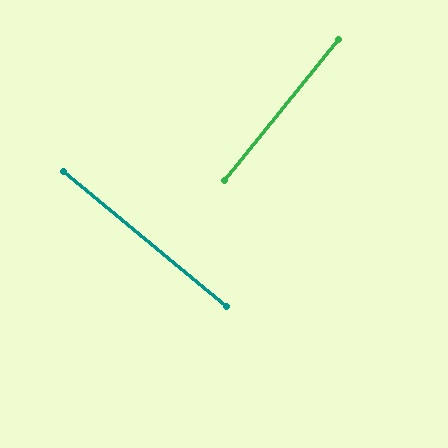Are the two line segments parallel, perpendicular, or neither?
Perpendicular — they meet at approximately 89°.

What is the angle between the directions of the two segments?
Approximately 89 degrees.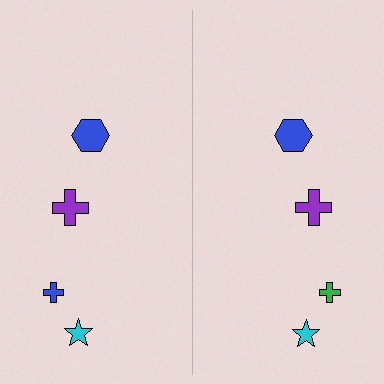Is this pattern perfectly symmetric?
No, the pattern is not perfectly symmetric. The green cross on the right side breaks the symmetry — its mirror counterpart is blue.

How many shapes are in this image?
There are 8 shapes in this image.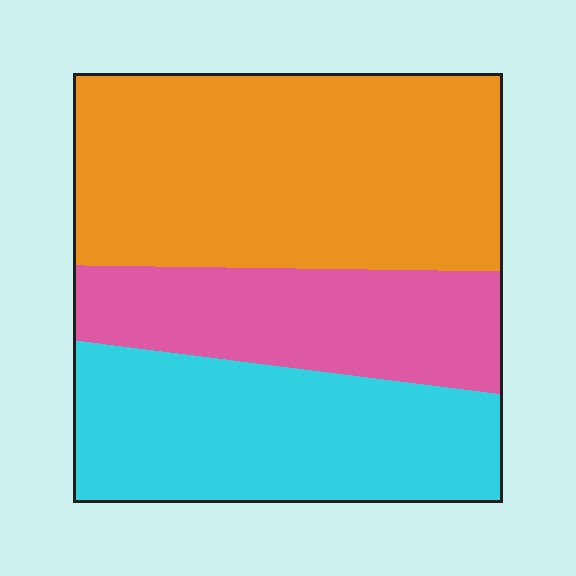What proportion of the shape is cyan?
Cyan covers 32% of the shape.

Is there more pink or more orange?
Orange.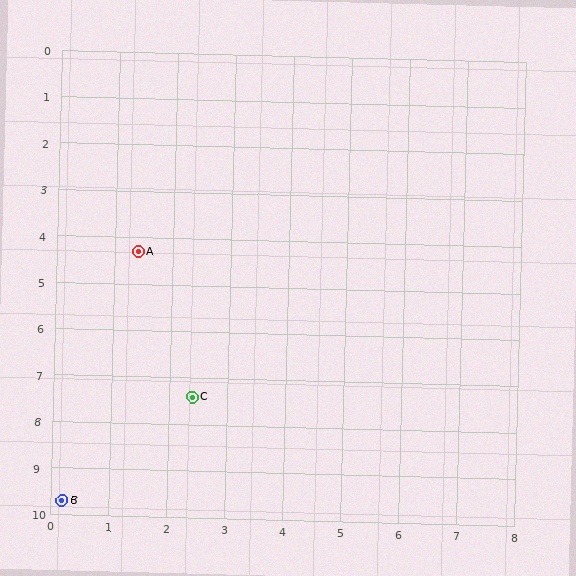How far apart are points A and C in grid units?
Points A and C are about 3.3 grid units apart.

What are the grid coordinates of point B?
Point B is at approximately (0.2, 9.7).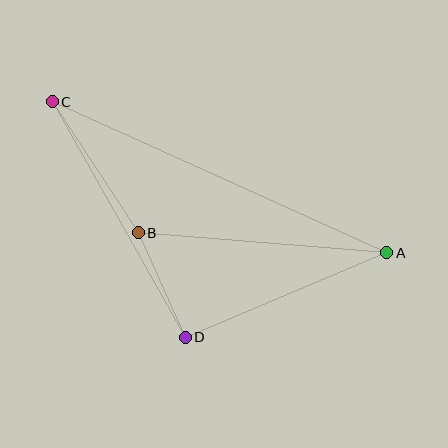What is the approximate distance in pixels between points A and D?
The distance between A and D is approximately 218 pixels.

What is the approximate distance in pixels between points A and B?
The distance between A and B is approximately 249 pixels.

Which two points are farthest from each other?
Points A and C are farthest from each other.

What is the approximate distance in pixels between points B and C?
The distance between B and C is approximately 157 pixels.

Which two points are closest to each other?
Points B and D are closest to each other.